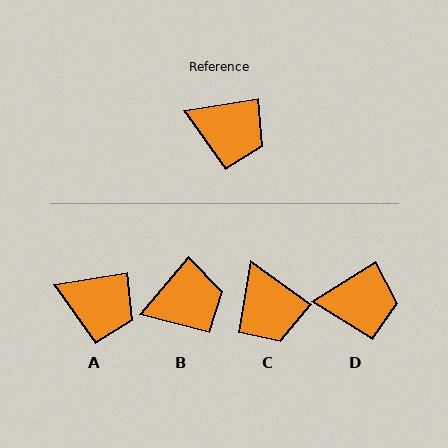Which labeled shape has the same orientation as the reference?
A.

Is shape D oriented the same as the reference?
No, it is off by about 23 degrees.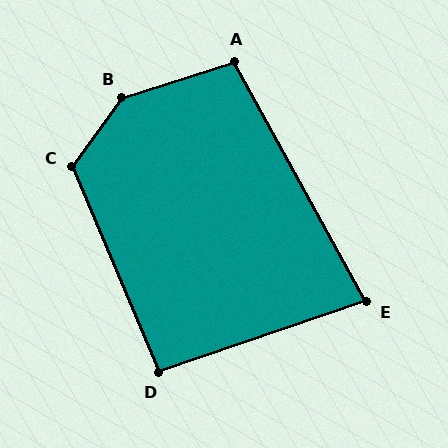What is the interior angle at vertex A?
Approximately 101 degrees (obtuse).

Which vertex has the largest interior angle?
B, at approximately 143 degrees.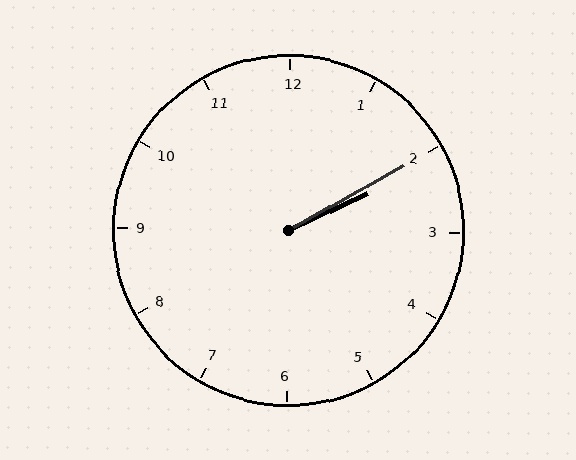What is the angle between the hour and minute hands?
Approximately 5 degrees.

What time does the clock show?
2:10.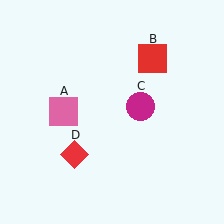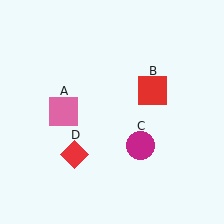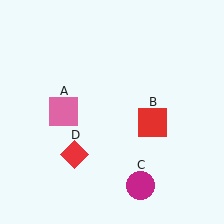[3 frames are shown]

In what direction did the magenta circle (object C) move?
The magenta circle (object C) moved down.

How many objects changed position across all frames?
2 objects changed position: red square (object B), magenta circle (object C).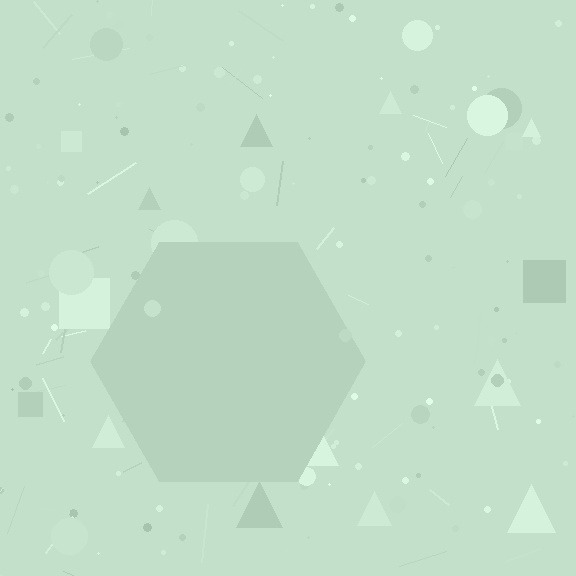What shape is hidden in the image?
A hexagon is hidden in the image.